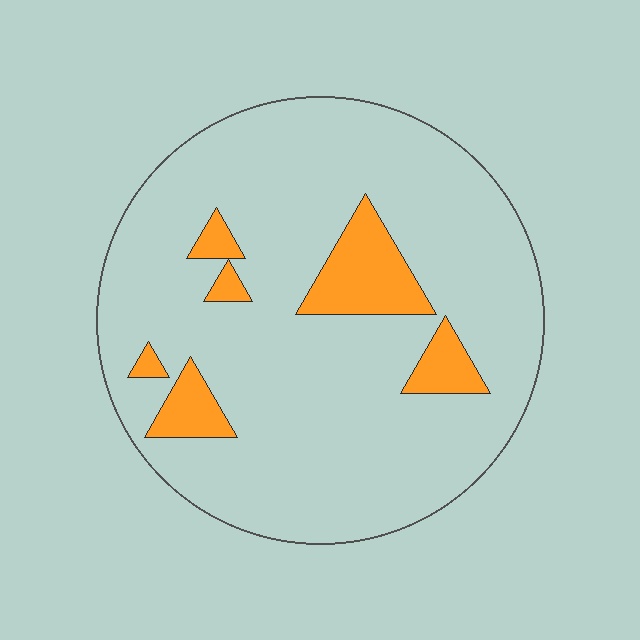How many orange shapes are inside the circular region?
6.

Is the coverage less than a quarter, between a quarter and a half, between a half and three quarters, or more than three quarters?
Less than a quarter.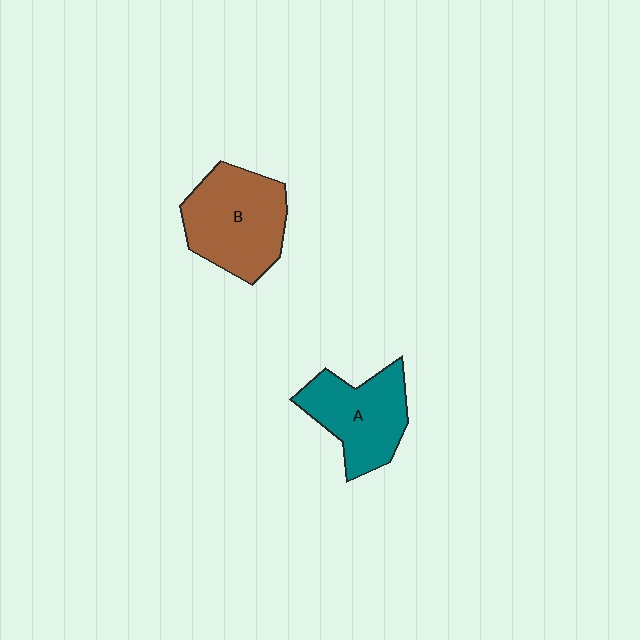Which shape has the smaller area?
Shape A (teal).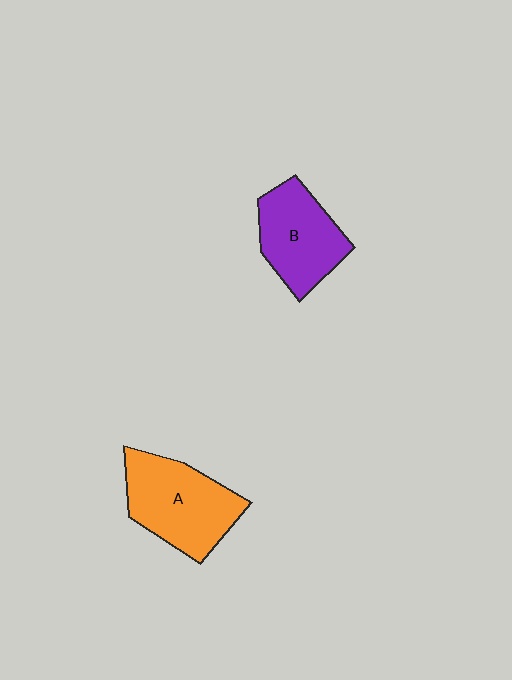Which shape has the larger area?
Shape A (orange).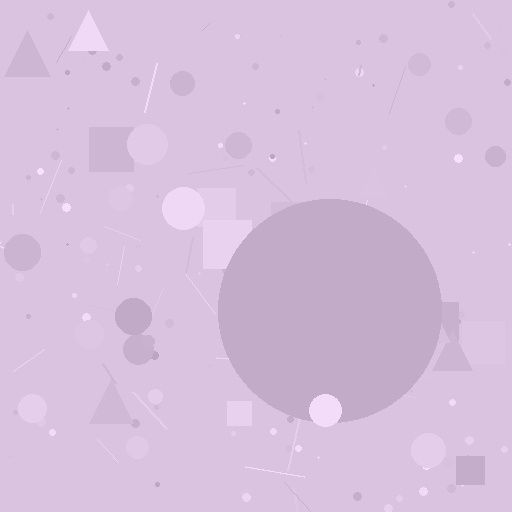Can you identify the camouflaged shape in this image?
The camouflaged shape is a circle.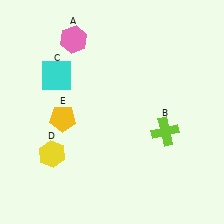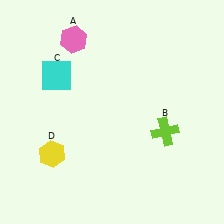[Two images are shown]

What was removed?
The yellow pentagon (E) was removed in Image 2.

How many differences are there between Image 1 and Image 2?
There is 1 difference between the two images.